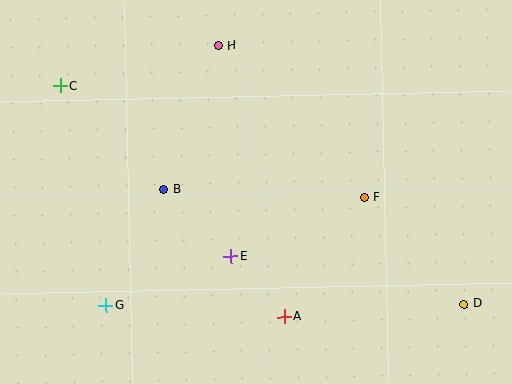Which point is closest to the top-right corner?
Point F is closest to the top-right corner.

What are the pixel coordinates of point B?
Point B is at (164, 189).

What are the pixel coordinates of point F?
Point F is at (364, 197).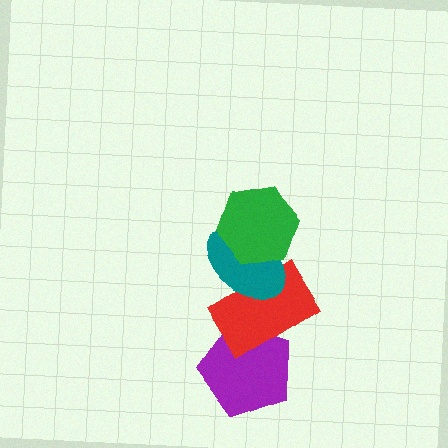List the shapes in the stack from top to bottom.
From top to bottom: the green hexagon, the teal ellipse, the red rectangle, the purple pentagon.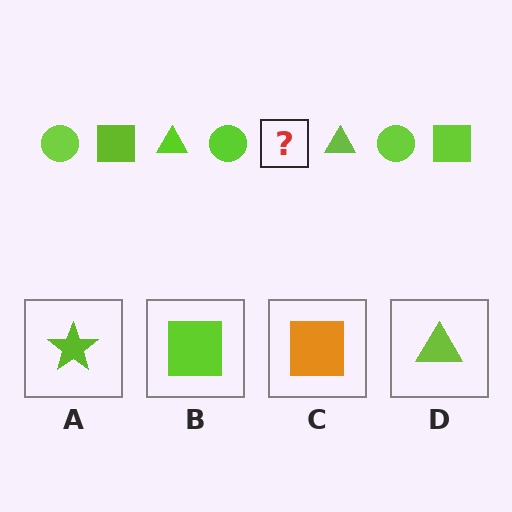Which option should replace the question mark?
Option B.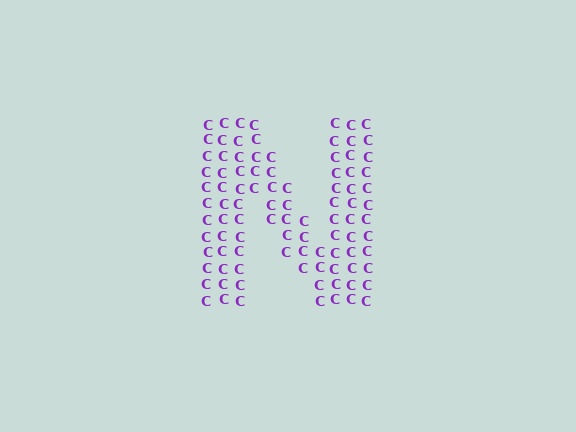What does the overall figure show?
The overall figure shows the letter N.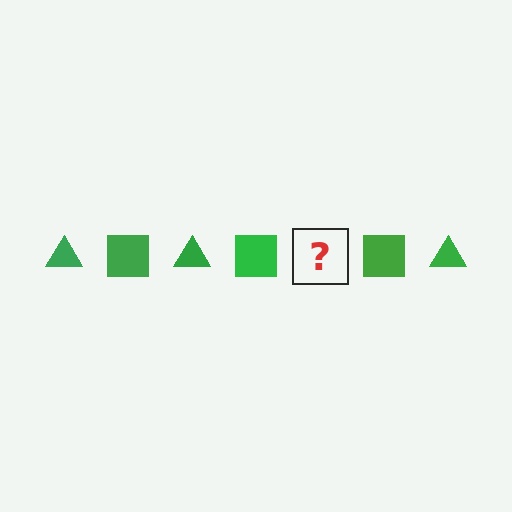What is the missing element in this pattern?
The missing element is a green triangle.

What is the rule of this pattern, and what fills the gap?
The rule is that the pattern cycles through triangle, square shapes in green. The gap should be filled with a green triangle.